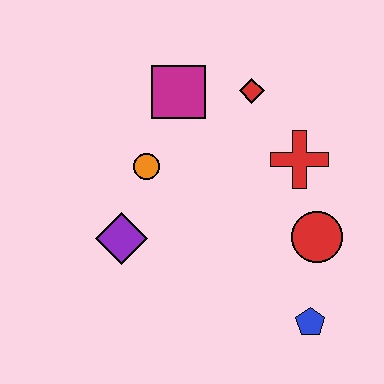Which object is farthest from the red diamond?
The blue pentagon is farthest from the red diamond.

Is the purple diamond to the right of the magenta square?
No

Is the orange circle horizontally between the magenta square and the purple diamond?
Yes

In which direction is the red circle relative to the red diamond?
The red circle is below the red diamond.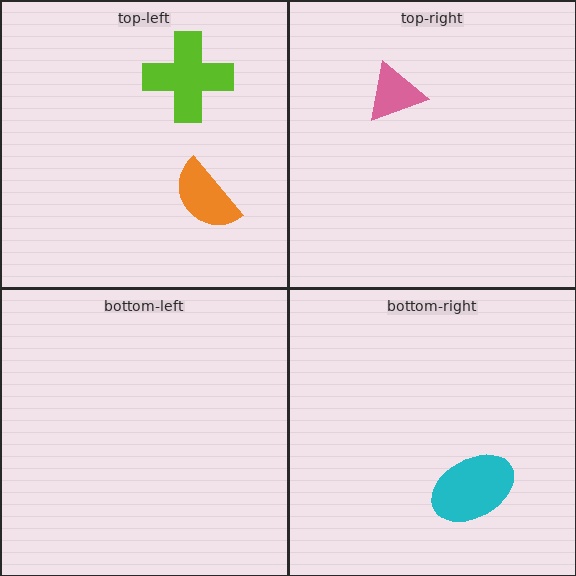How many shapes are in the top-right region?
1.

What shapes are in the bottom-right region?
The cyan ellipse.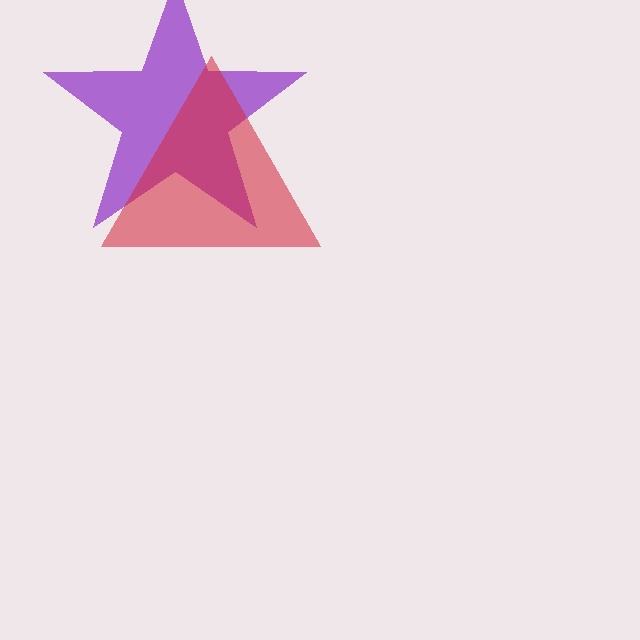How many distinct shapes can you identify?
There are 2 distinct shapes: a purple star, a red triangle.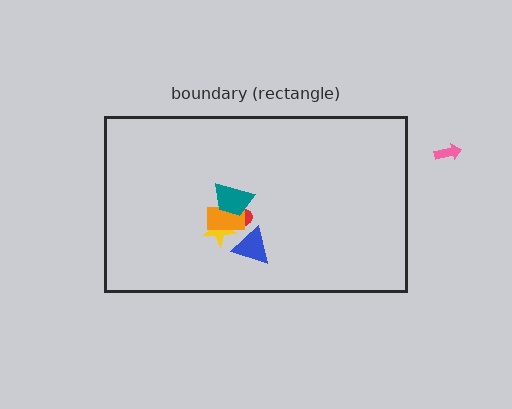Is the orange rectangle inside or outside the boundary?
Inside.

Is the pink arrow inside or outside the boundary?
Outside.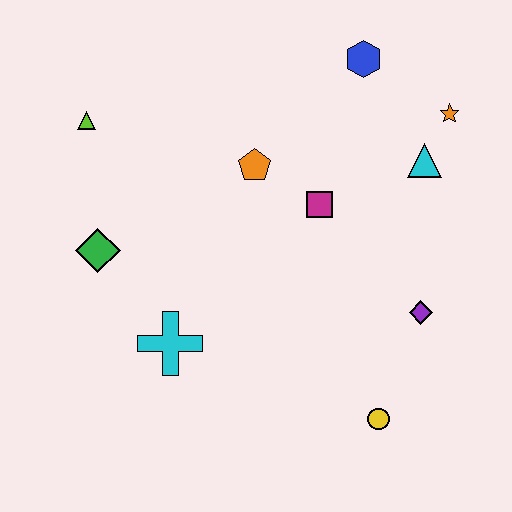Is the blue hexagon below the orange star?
No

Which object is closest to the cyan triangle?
The orange star is closest to the cyan triangle.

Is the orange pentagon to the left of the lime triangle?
No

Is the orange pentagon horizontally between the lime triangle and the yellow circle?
Yes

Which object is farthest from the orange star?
The green diamond is farthest from the orange star.